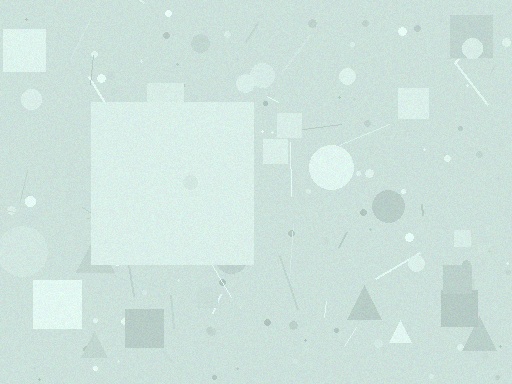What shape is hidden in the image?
A square is hidden in the image.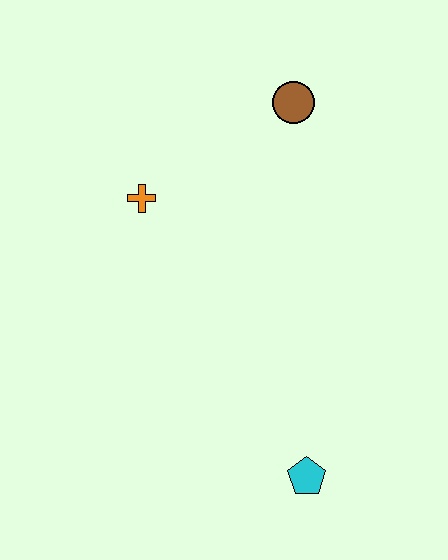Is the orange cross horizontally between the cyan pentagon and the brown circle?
No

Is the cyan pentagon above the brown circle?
No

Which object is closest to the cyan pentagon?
The orange cross is closest to the cyan pentagon.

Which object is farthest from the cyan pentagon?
The brown circle is farthest from the cyan pentagon.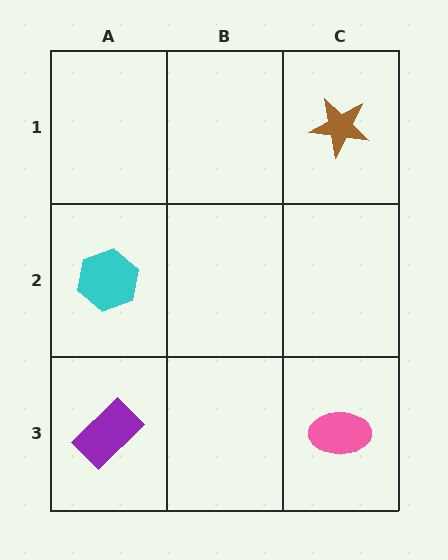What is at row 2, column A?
A cyan hexagon.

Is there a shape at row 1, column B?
No, that cell is empty.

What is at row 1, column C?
A brown star.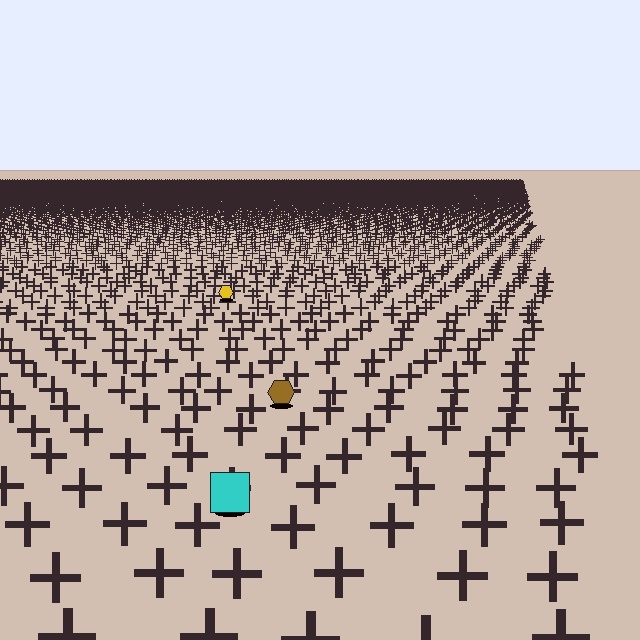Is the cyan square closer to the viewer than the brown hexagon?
Yes. The cyan square is closer — you can tell from the texture gradient: the ground texture is coarser near it.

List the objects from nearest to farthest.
From nearest to farthest: the cyan square, the brown hexagon, the yellow hexagon.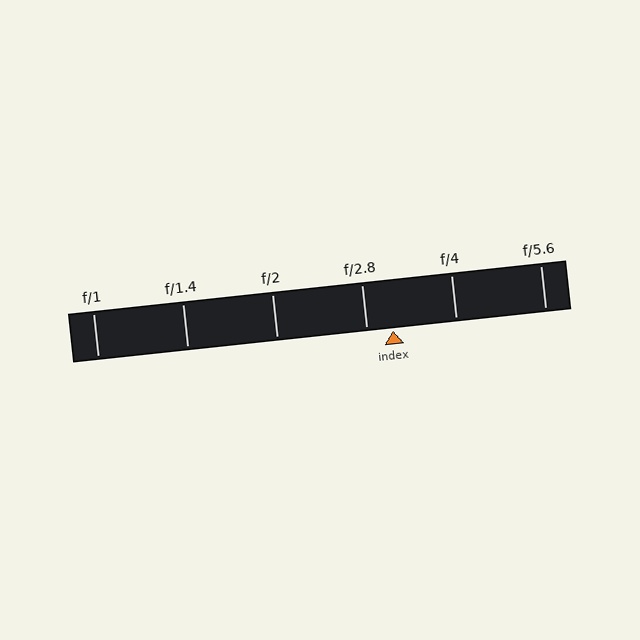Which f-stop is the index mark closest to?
The index mark is closest to f/2.8.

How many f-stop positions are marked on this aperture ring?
There are 6 f-stop positions marked.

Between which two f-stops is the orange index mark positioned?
The index mark is between f/2.8 and f/4.